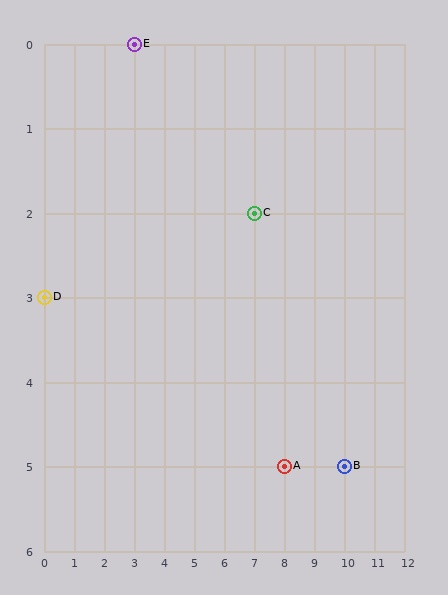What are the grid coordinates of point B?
Point B is at grid coordinates (10, 5).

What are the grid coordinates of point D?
Point D is at grid coordinates (0, 3).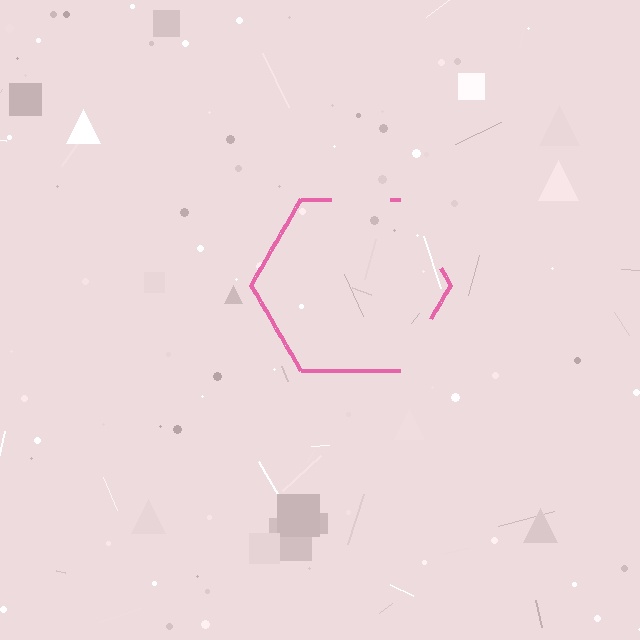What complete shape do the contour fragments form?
The contour fragments form a hexagon.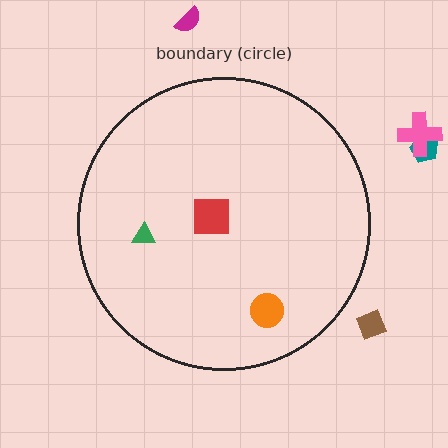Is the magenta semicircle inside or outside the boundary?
Outside.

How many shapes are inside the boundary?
3 inside, 4 outside.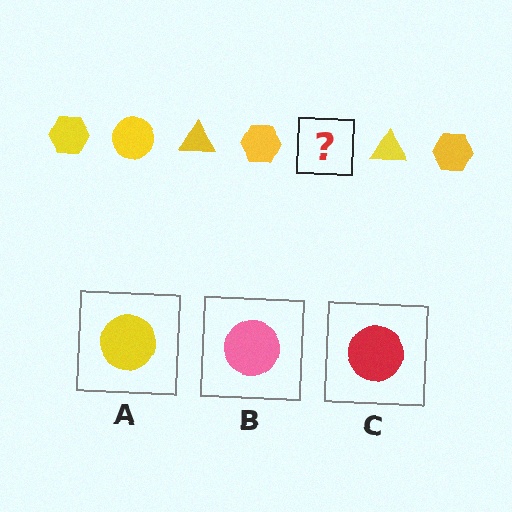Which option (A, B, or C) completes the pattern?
A.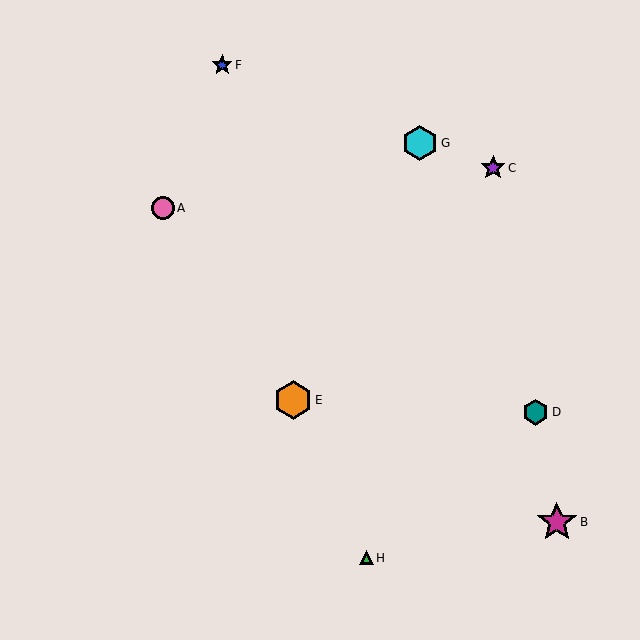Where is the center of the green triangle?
The center of the green triangle is at (366, 558).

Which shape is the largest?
The magenta star (labeled B) is the largest.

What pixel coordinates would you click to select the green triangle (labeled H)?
Click at (366, 558) to select the green triangle H.